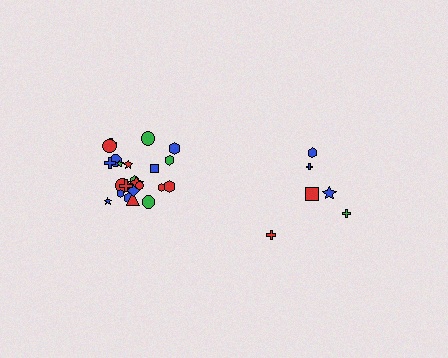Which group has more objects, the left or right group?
The left group.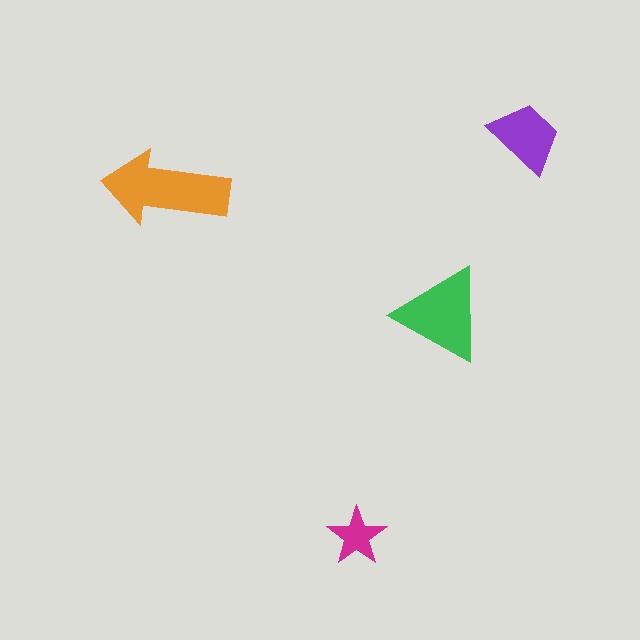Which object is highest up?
The purple trapezoid is topmost.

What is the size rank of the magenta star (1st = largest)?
4th.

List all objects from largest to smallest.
The orange arrow, the green triangle, the purple trapezoid, the magenta star.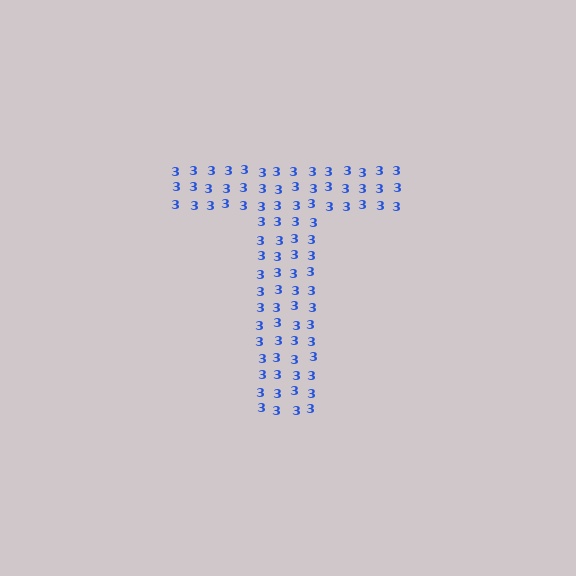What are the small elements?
The small elements are digit 3's.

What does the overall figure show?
The overall figure shows the letter T.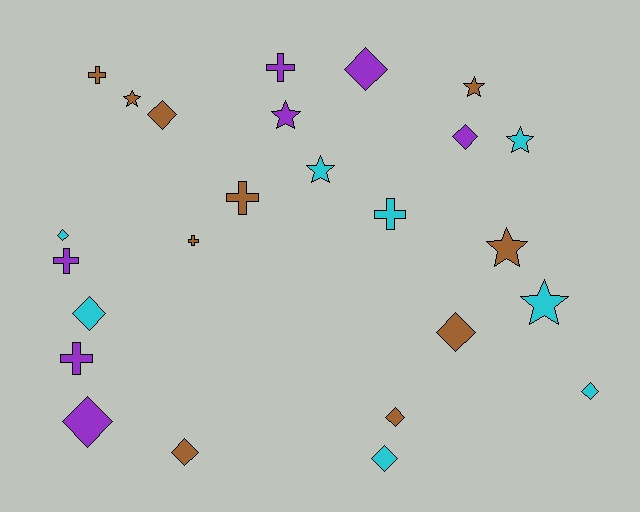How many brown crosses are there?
There are 3 brown crosses.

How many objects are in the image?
There are 25 objects.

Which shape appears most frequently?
Diamond, with 11 objects.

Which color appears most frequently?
Brown, with 10 objects.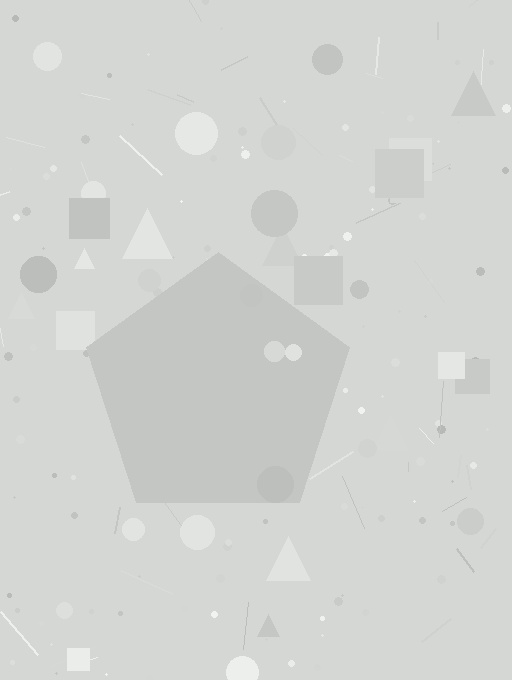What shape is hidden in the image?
A pentagon is hidden in the image.